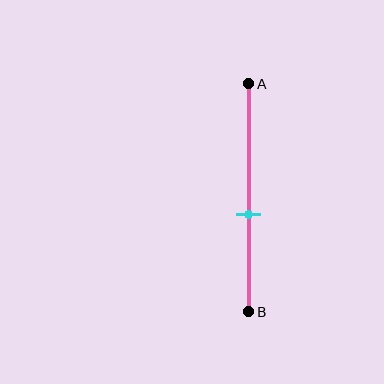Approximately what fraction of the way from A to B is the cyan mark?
The cyan mark is approximately 55% of the way from A to B.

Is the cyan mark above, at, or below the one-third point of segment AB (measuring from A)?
The cyan mark is below the one-third point of segment AB.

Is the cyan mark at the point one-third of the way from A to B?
No, the mark is at about 55% from A, not at the 33% one-third point.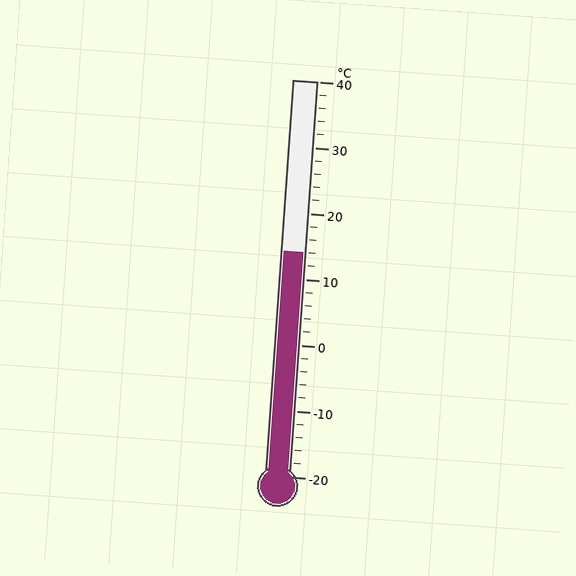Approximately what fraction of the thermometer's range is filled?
The thermometer is filled to approximately 55% of its range.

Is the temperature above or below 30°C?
The temperature is below 30°C.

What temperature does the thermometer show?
The thermometer shows approximately 14°C.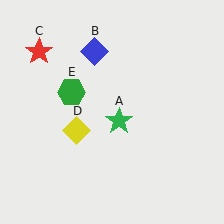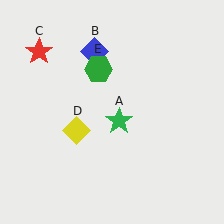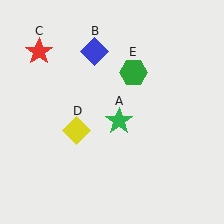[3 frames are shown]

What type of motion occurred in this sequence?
The green hexagon (object E) rotated clockwise around the center of the scene.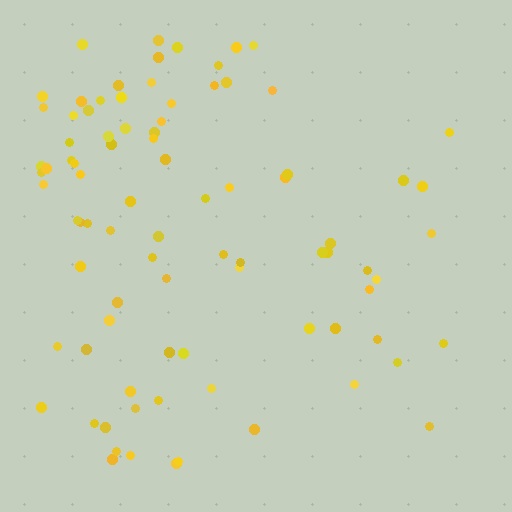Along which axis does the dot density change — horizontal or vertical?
Horizontal.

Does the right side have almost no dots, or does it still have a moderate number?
Still a moderate number, just noticeably fewer than the left.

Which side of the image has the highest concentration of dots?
The left.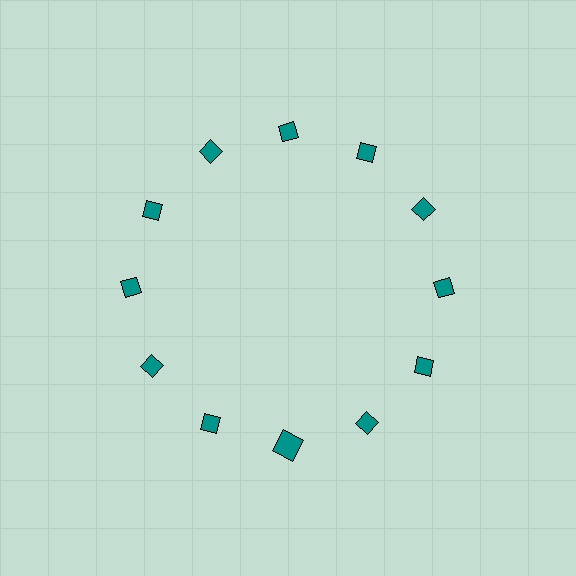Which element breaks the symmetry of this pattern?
The teal square at roughly the 6 o'clock position breaks the symmetry. All other shapes are teal diamonds.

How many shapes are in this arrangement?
There are 12 shapes arranged in a ring pattern.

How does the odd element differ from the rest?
It has a different shape: square instead of diamond.